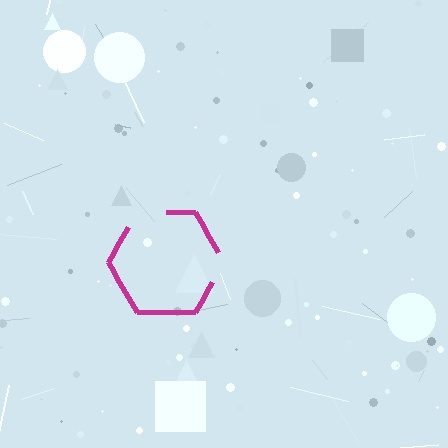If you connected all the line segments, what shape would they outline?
They would outline a hexagon.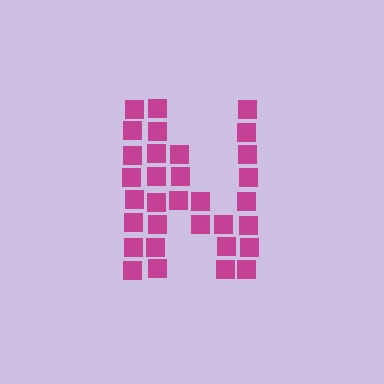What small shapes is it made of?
It is made of small squares.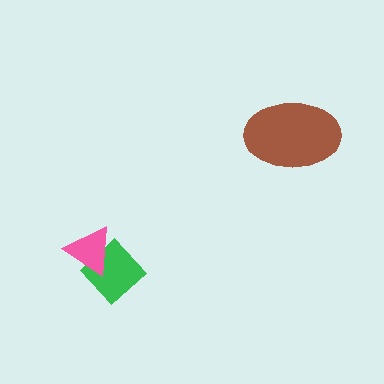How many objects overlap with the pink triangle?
1 object overlaps with the pink triangle.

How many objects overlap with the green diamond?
1 object overlaps with the green diamond.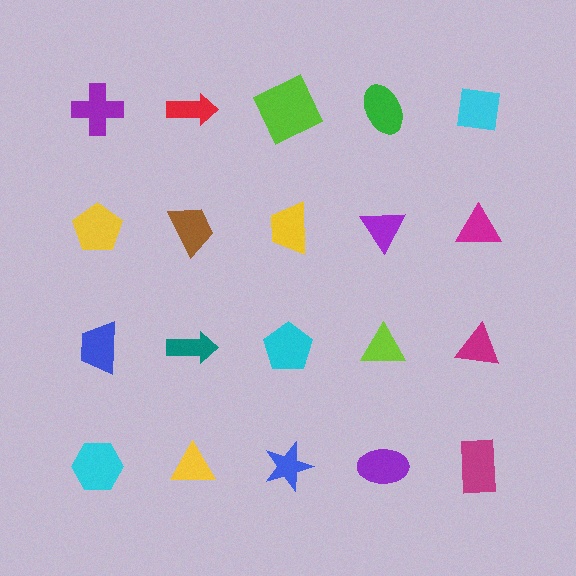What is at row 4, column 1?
A cyan hexagon.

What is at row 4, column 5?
A magenta rectangle.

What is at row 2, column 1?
A yellow pentagon.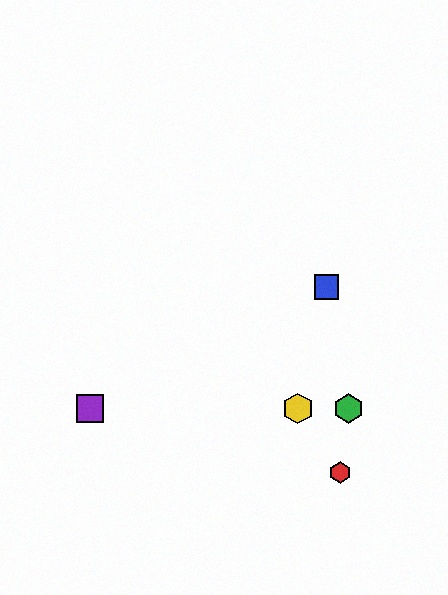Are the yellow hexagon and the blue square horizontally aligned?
No, the yellow hexagon is at y≈409 and the blue square is at y≈287.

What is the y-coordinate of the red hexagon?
The red hexagon is at y≈472.